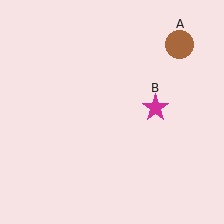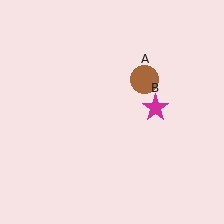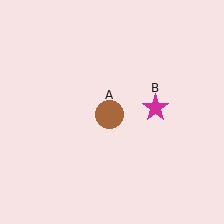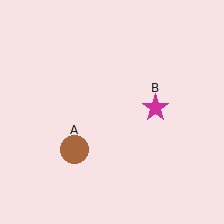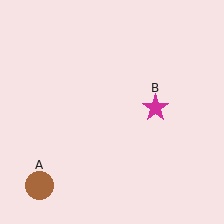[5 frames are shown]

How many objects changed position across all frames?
1 object changed position: brown circle (object A).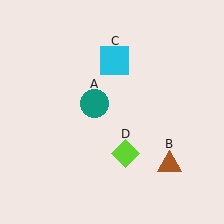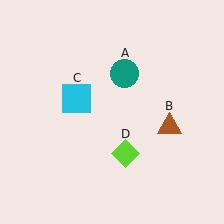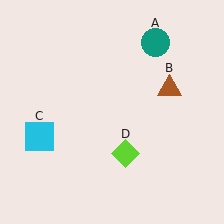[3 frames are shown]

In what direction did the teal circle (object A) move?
The teal circle (object A) moved up and to the right.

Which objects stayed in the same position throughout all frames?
Lime diamond (object D) remained stationary.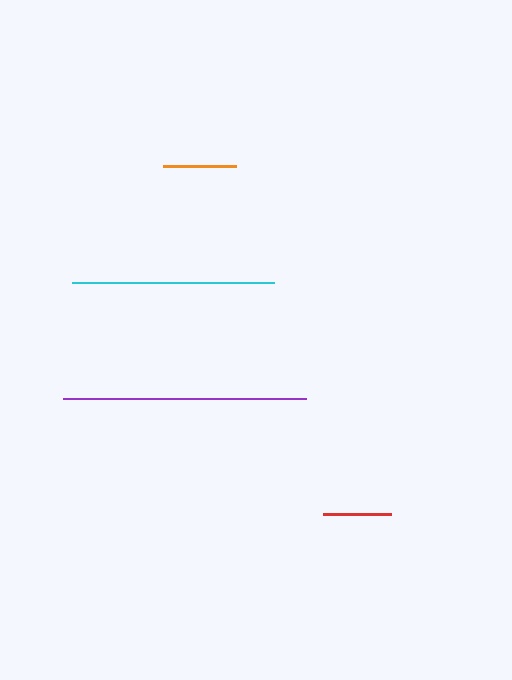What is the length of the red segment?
The red segment is approximately 68 pixels long.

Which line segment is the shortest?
The red line is the shortest at approximately 68 pixels.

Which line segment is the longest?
The purple line is the longest at approximately 242 pixels.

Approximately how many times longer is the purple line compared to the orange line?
The purple line is approximately 3.3 times the length of the orange line.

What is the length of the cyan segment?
The cyan segment is approximately 202 pixels long.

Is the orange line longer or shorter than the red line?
The orange line is longer than the red line.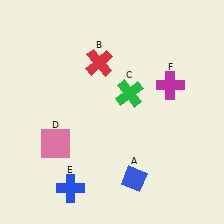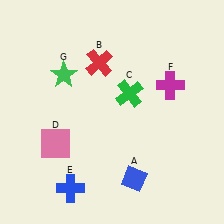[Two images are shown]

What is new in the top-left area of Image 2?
A green star (G) was added in the top-left area of Image 2.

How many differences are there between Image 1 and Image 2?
There is 1 difference between the two images.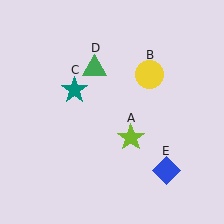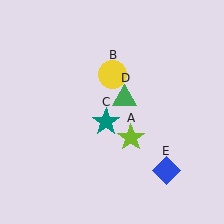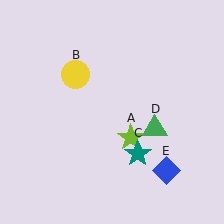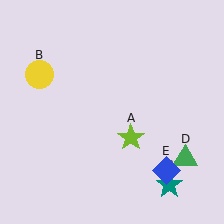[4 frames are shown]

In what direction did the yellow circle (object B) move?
The yellow circle (object B) moved left.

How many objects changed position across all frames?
3 objects changed position: yellow circle (object B), teal star (object C), green triangle (object D).